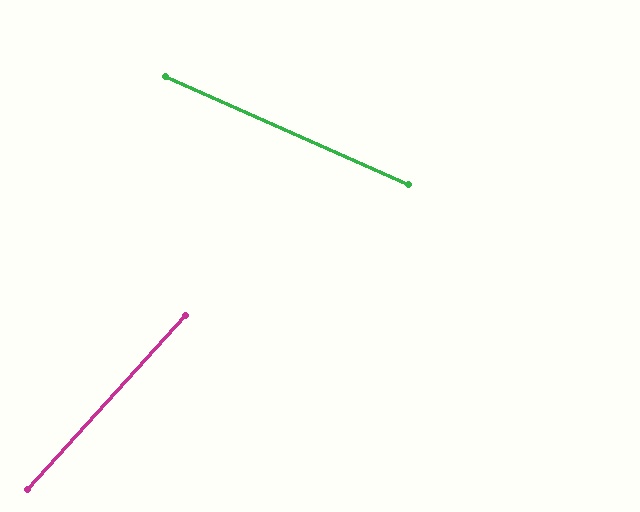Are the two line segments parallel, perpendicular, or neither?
Neither parallel nor perpendicular — they differ by about 72°.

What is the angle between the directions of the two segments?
Approximately 72 degrees.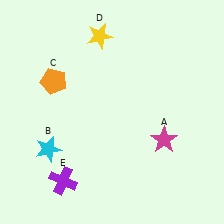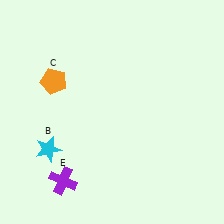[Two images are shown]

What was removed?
The magenta star (A), the yellow star (D) were removed in Image 2.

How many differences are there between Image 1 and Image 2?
There are 2 differences between the two images.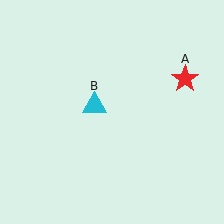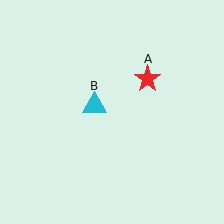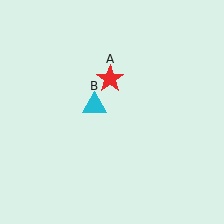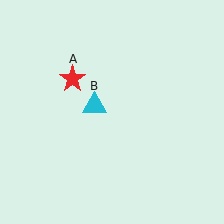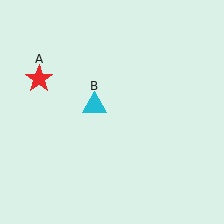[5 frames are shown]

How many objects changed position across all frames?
1 object changed position: red star (object A).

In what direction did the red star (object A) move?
The red star (object A) moved left.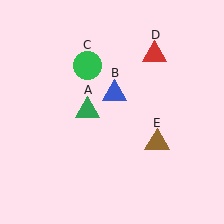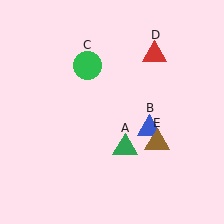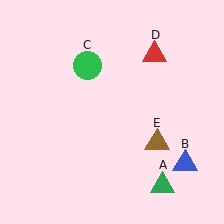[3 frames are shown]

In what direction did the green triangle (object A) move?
The green triangle (object A) moved down and to the right.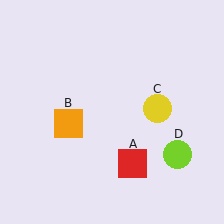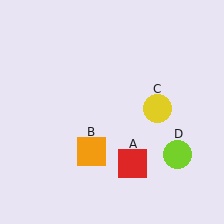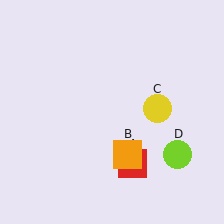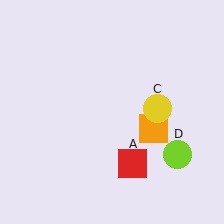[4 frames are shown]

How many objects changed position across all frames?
1 object changed position: orange square (object B).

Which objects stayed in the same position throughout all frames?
Red square (object A) and yellow circle (object C) and lime circle (object D) remained stationary.